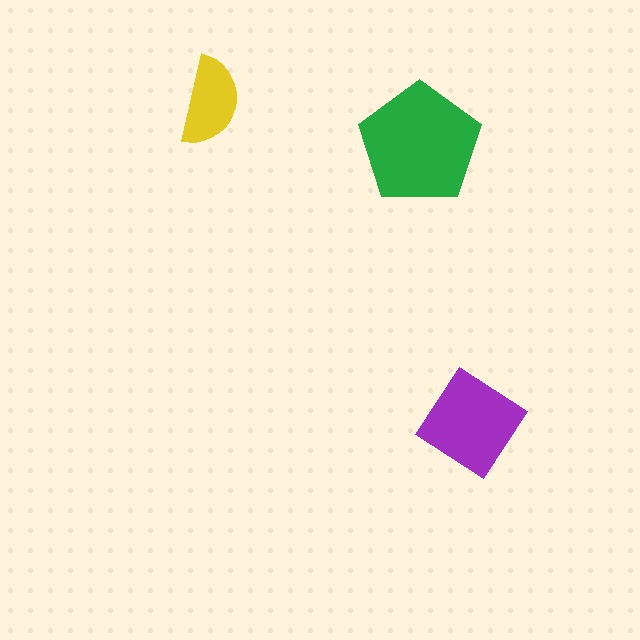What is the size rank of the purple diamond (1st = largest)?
2nd.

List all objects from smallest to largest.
The yellow semicircle, the purple diamond, the green pentagon.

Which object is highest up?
The yellow semicircle is topmost.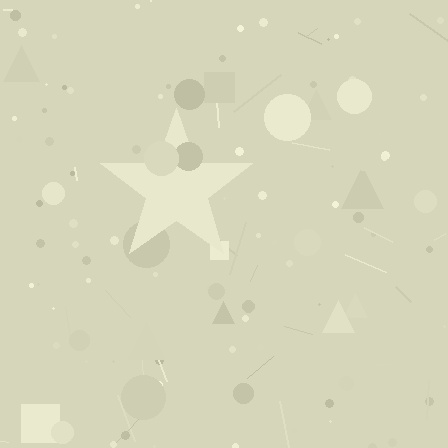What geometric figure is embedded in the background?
A star is embedded in the background.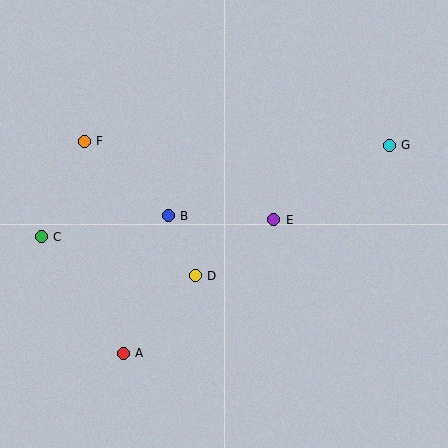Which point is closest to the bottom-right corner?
Point E is closest to the bottom-right corner.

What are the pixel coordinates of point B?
Point B is at (168, 216).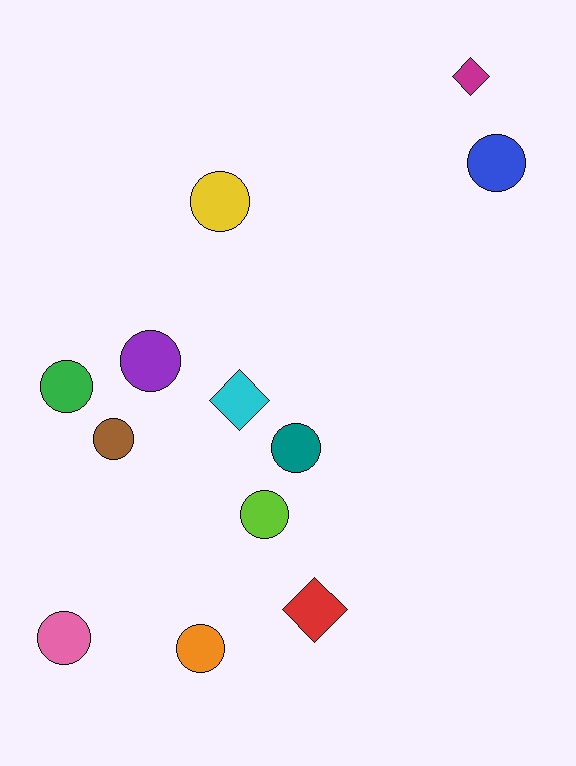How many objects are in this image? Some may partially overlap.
There are 12 objects.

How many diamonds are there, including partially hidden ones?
There are 3 diamonds.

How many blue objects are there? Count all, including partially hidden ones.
There is 1 blue object.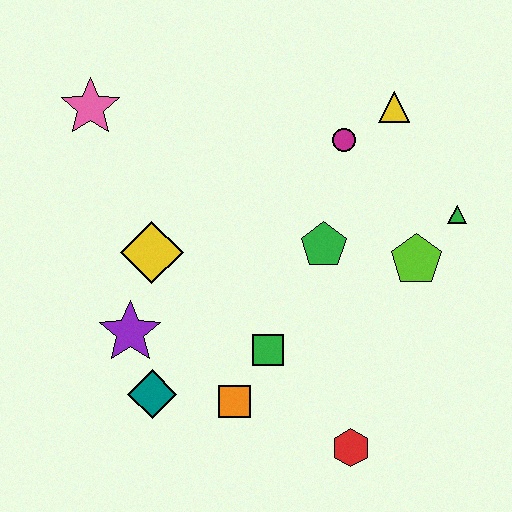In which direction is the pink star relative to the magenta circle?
The pink star is to the left of the magenta circle.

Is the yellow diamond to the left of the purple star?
No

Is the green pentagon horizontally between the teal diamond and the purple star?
No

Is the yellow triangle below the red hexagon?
No